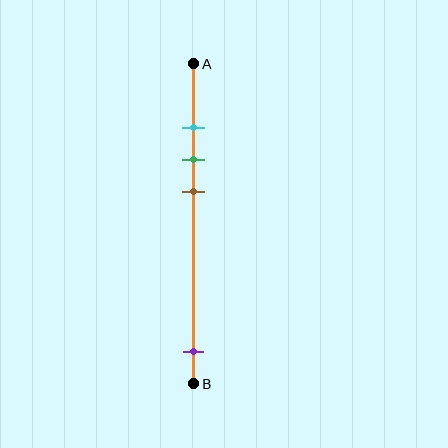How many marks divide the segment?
There are 4 marks dividing the segment.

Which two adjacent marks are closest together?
The cyan and green marks are the closest adjacent pair.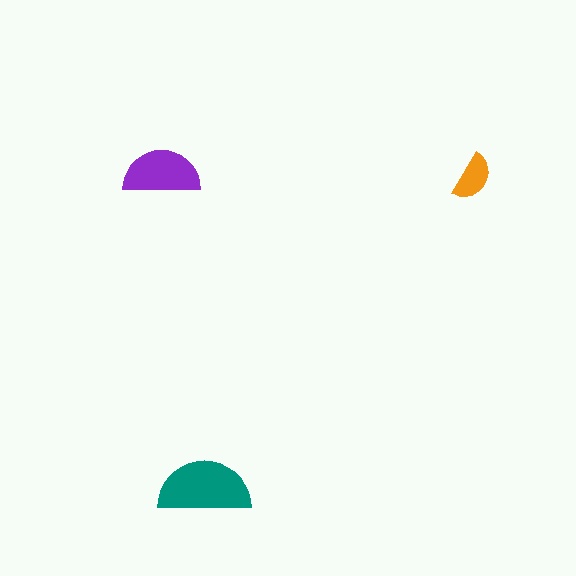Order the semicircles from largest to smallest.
the teal one, the purple one, the orange one.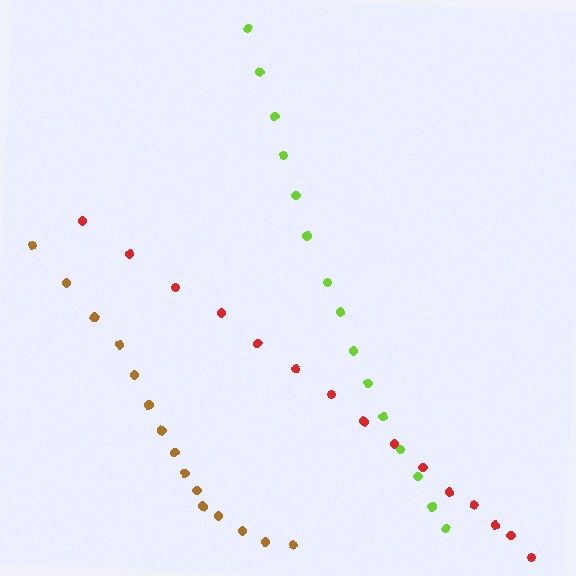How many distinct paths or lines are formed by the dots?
There are 3 distinct paths.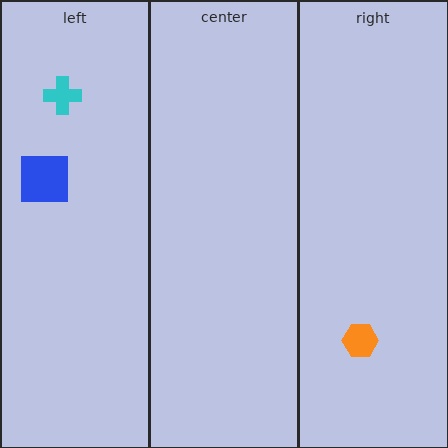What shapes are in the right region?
The orange hexagon.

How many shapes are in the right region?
1.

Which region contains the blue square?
The left region.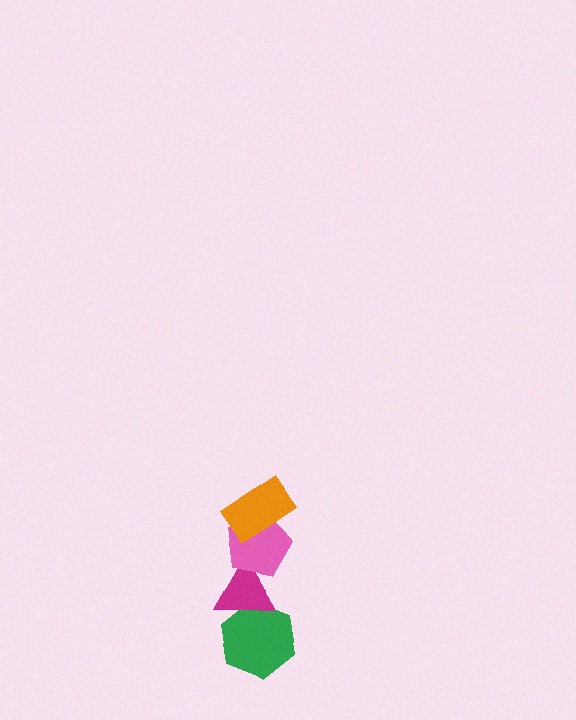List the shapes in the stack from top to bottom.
From top to bottom: the orange rectangle, the pink pentagon, the magenta triangle, the green hexagon.